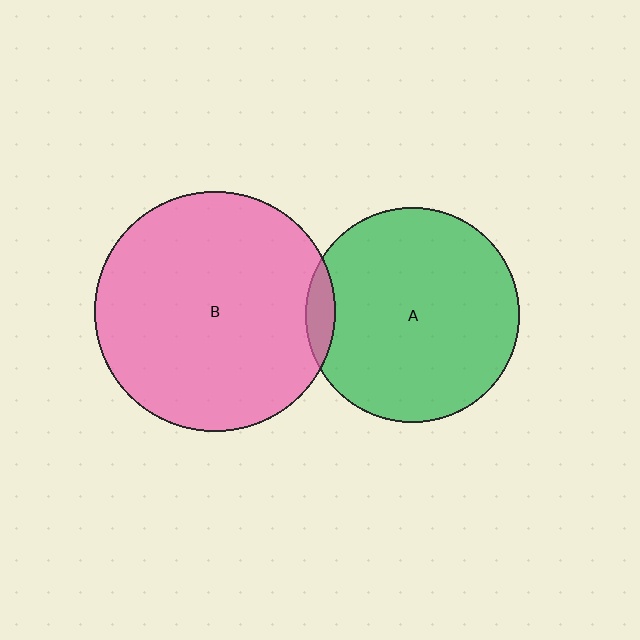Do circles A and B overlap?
Yes.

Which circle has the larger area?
Circle B (pink).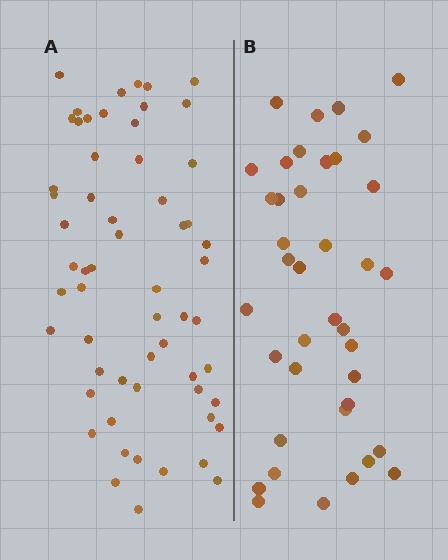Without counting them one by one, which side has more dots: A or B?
Region A (the left region) has more dots.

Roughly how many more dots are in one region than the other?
Region A has approximately 20 more dots than region B.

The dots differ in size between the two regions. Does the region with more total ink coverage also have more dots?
No. Region B has more total ink coverage because its dots are larger, but region A actually contains more individual dots. Total area can be misleading — the number of items is what matters here.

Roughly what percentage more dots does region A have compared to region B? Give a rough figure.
About 50% more.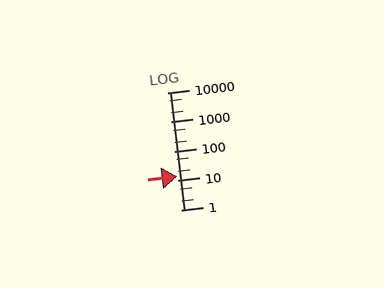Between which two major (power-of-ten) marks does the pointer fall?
The pointer is between 10 and 100.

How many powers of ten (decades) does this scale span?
The scale spans 4 decades, from 1 to 10000.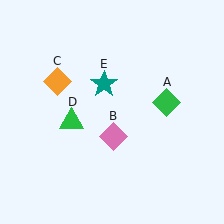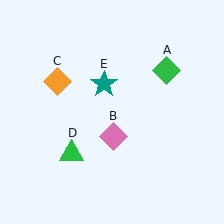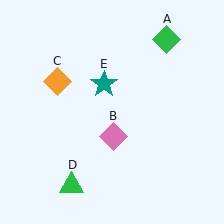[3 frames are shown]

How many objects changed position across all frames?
2 objects changed position: green diamond (object A), green triangle (object D).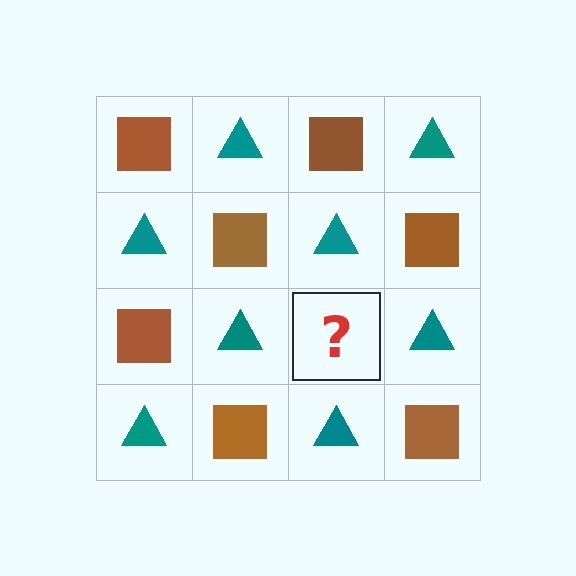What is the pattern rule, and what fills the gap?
The rule is that it alternates brown square and teal triangle in a checkerboard pattern. The gap should be filled with a brown square.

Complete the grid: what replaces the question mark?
The question mark should be replaced with a brown square.